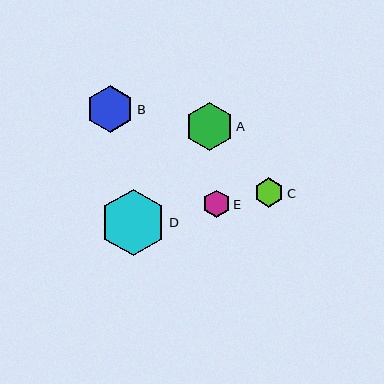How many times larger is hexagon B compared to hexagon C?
Hexagon B is approximately 1.6 times the size of hexagon C.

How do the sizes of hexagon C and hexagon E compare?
Hexagon C and hexagon E are approximately the same size.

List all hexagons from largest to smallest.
From largest to smallest: D, A, B, C, E.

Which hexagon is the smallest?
Hexagon E is the smallest with a size of approximately 27 pixels.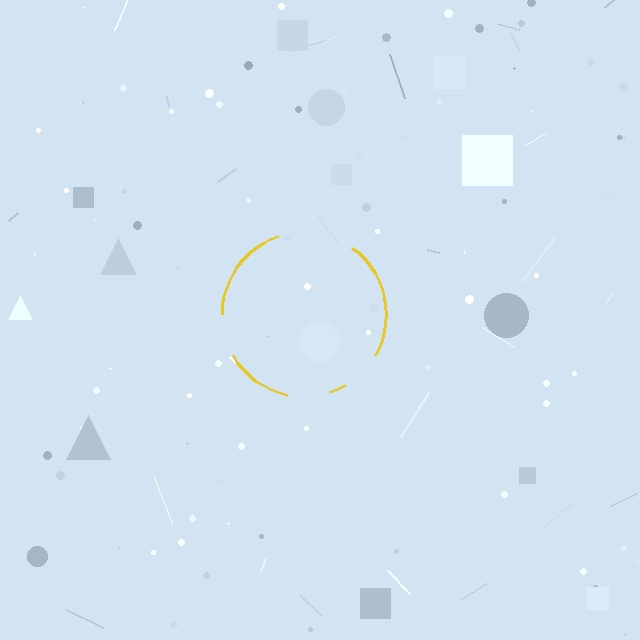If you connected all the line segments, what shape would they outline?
They would outline a circle.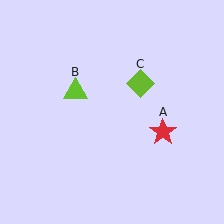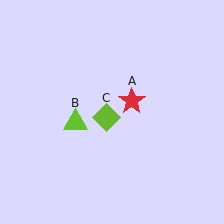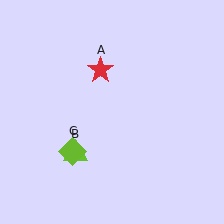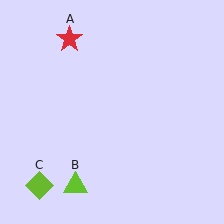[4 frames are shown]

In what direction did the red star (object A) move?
The red star (object A) moved up and to the left.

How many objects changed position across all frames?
3 objects changed position: red star (object A), lime triangle (object B), lime diamond (object C).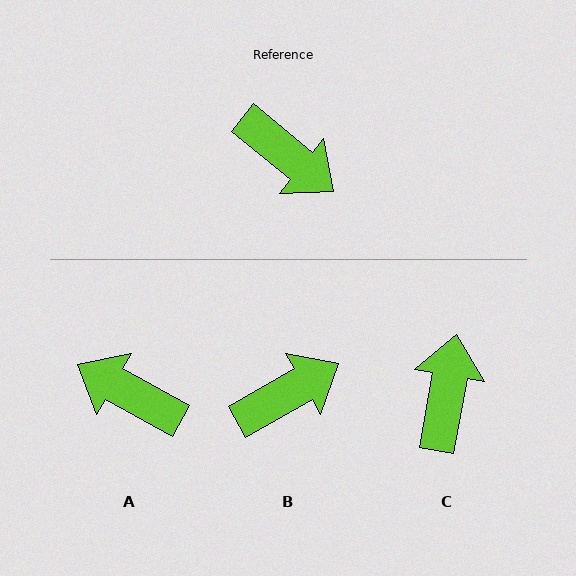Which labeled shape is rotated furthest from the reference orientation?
A, about 170 degrees away.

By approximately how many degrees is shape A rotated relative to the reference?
Approximately 170 degrees clockwise.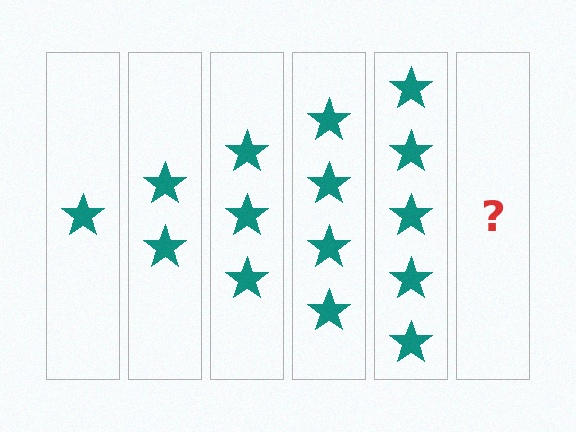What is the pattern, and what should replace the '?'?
The pattern is that each step adds one more star. The '?' should be 6 stars.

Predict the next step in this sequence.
The next step is 6 stars.